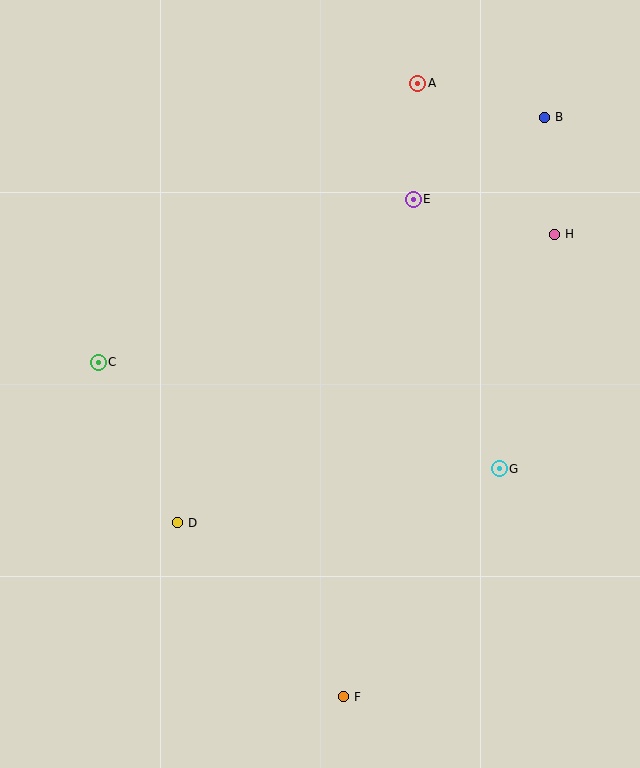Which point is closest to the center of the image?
Point G at (499, 469) is closest to the center.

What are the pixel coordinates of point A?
Point A is at (418, 83).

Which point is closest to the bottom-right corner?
Point F is closest to the bottom-right corner.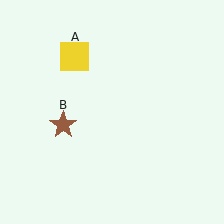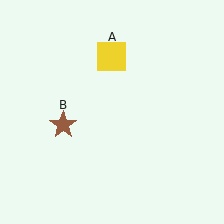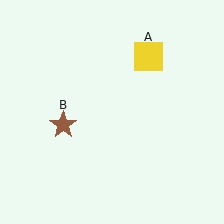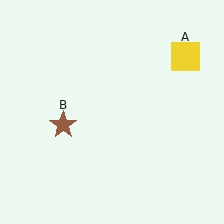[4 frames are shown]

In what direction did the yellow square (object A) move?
The yellow square (object A) moved right.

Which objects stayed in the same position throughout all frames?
Brown star (object B) remained stationary.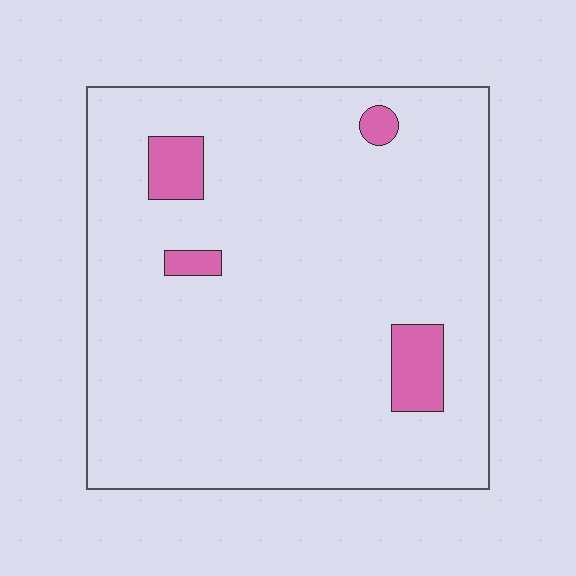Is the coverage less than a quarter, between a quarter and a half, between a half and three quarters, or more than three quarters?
Less than a quarter.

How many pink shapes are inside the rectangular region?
4.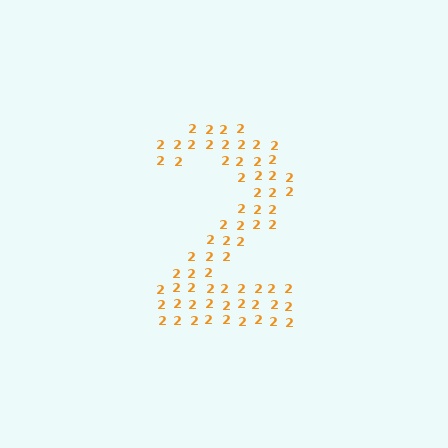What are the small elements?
The small elements are digit 2's.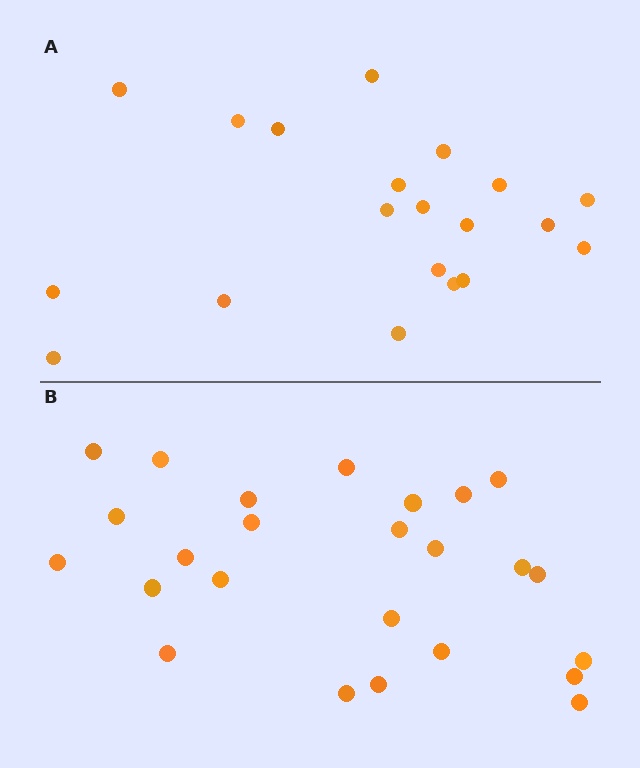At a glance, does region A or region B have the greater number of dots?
Region B (the bottom region) has more dots.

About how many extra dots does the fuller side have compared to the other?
Region B has about 5 more dots than region A.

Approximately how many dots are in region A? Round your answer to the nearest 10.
About 20 dots.